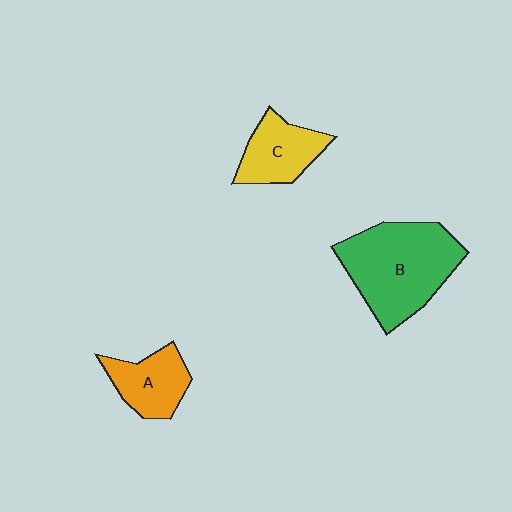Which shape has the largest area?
Shape B (green).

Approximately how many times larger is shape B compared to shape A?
Approximately 2.1 times.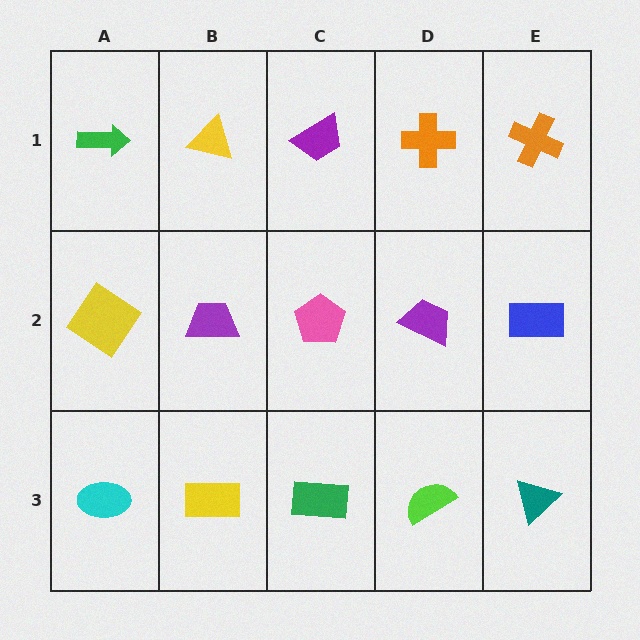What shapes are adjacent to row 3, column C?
A pink pentagon (row 2, column C), a yellow rectangle (row 3, column B), a lime semicircle (row 3, column D).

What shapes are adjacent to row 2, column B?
A yellow triangle (row 1, column B), a yellow rectangle (row 3, column B), a yellow diamond (row 2, column A), a pink pentagon (row 2, column C).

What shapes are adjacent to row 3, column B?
A purple trapezoid (row 2, column B), a cyan ellipse (row 3, column A), a green rectangle (row 3, column C).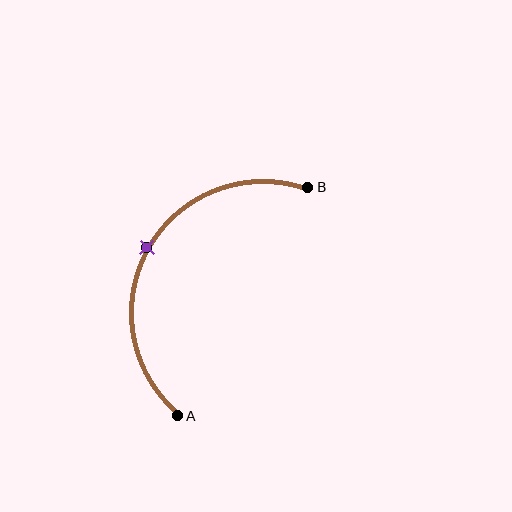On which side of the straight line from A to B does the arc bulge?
The arc bulges to the left of the straight line connecting A and B.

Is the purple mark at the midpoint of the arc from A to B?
Yes. The purple mark lies on the arc at equal arc-length from both A and B — it is the arc midpoint.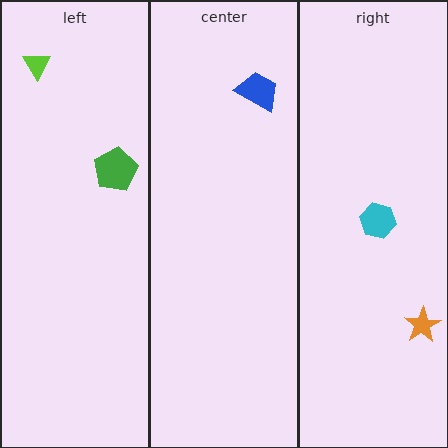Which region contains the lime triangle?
The left region.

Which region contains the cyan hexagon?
The right region.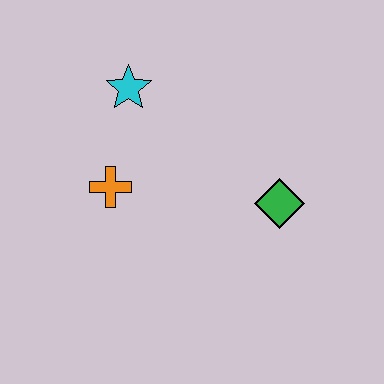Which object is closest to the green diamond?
The orange cross is closest to the green diamond.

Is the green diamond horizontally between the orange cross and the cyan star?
No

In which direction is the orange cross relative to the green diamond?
The orange cross is to the left of the green diamond.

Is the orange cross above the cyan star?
No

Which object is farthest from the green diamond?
The cyan star is farthest from the green diamond.